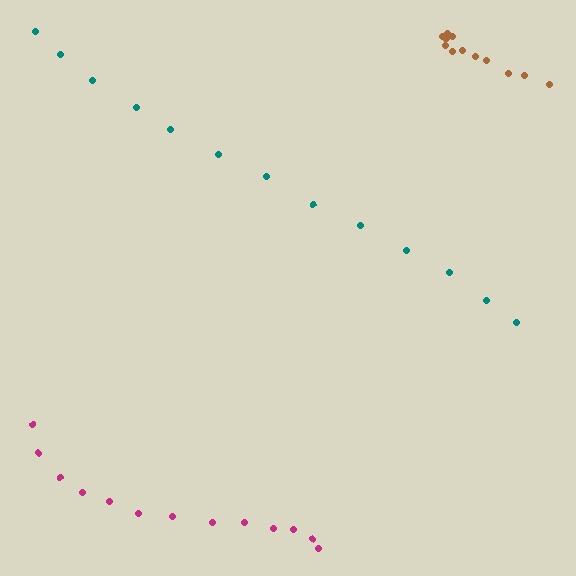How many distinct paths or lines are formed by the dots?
There are 3 distinct paths.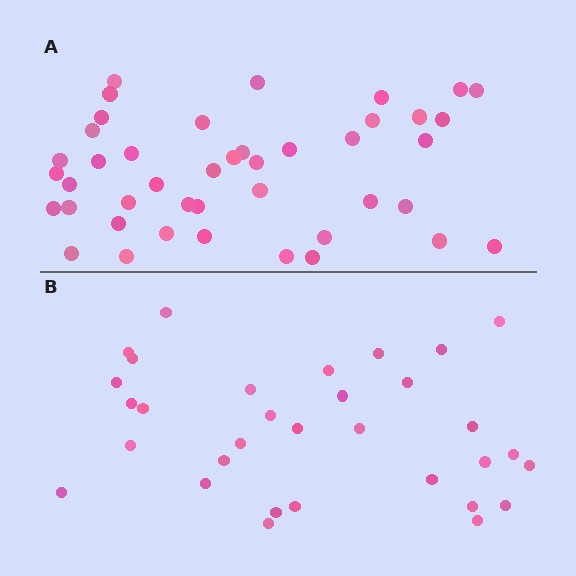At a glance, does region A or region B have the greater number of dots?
Region A (the top region) has more dots.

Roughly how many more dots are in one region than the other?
Region A has roughly 12 or so more dots than region B.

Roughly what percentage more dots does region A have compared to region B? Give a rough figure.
About 35% more.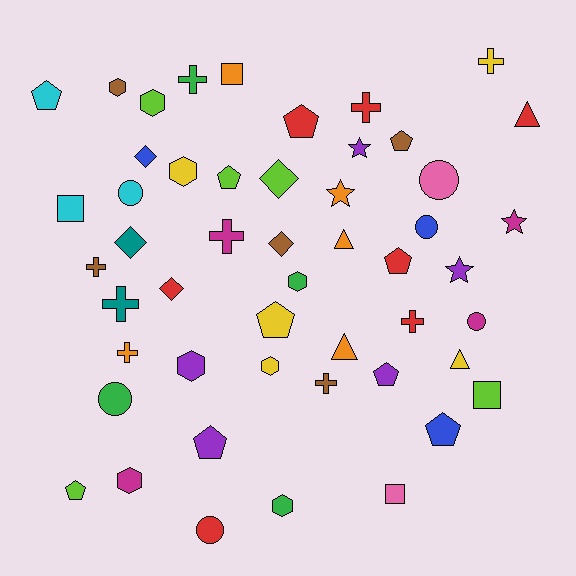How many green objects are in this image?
There are 4 green objects.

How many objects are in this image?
There are 50 objects.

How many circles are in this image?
There are 6 circles.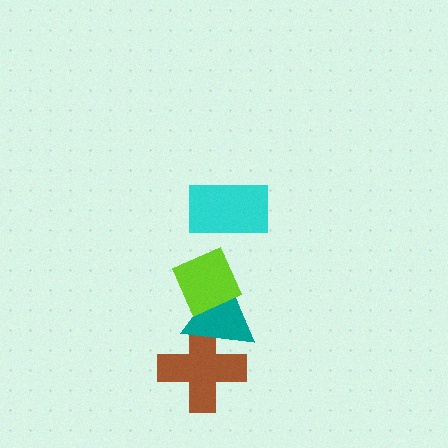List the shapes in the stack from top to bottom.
From top to bottom: the cyan rectangle, the lime diamond, the teal triangle, the brown cross.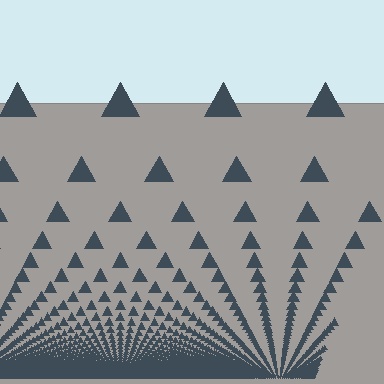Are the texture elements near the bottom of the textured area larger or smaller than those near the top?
Smaller. The gradient is inverted — elements near the bottom are smaller and denser.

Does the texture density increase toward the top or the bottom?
Density increases toward the bottom.